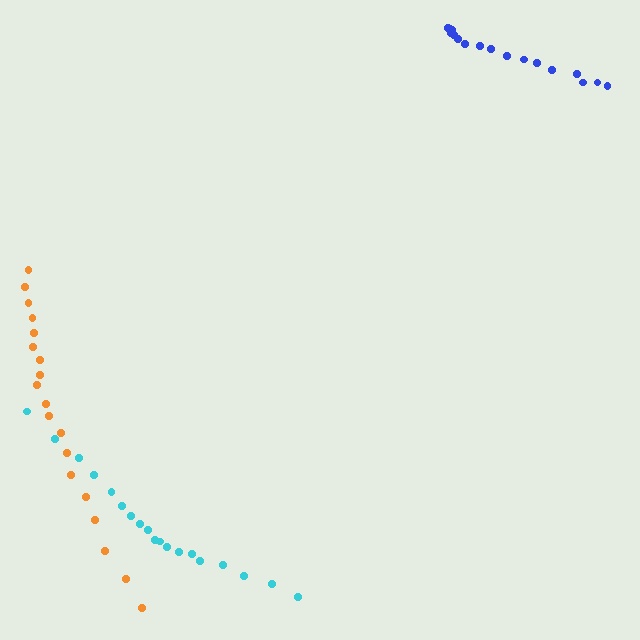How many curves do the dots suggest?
There are 3 distinct paths.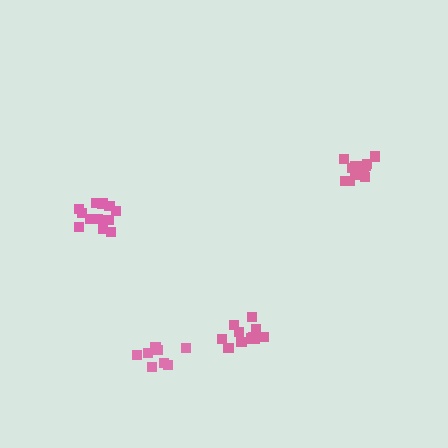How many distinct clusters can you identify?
There are 4 distinct clusters.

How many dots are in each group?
Group 1: 13 dots, Group 2: 8 dots, Group 3: 12 dots, Group 4: 12 dots (45 total).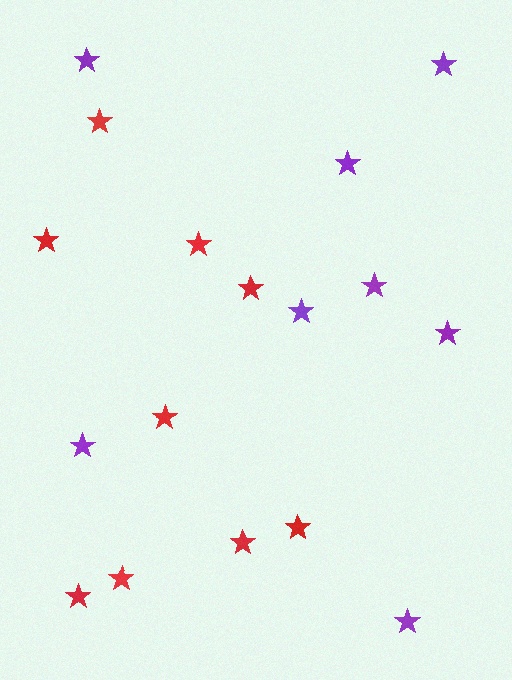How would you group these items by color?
There are 2 groups: one group of purple stars (8) and one group of red stars (9).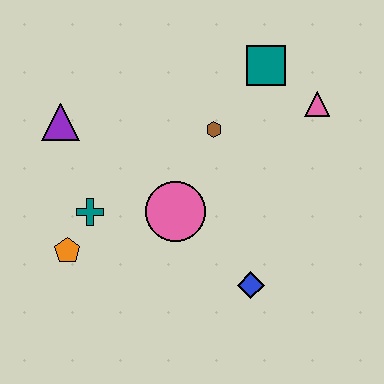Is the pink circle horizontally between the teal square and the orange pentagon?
Yes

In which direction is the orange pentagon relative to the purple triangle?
The orange pentagon is below the purple triangle.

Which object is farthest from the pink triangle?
The orange pentagon is farthest from the pink triangle.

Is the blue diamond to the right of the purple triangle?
Yes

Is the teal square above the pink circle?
Yes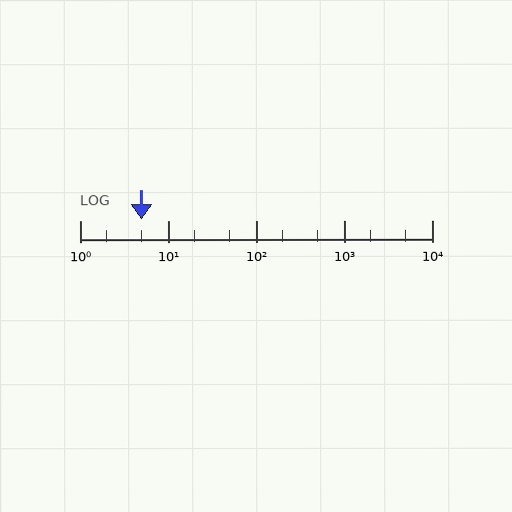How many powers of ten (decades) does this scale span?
The scale spans 4 decades, from 1 to 10000.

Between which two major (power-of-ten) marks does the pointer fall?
The pointer is between 1 and 10.